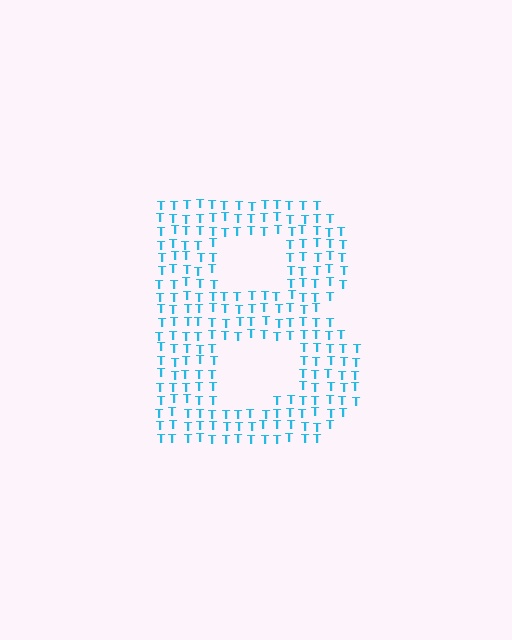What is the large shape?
The large shape is the letter B.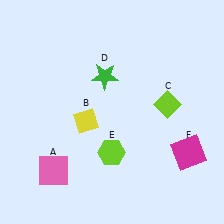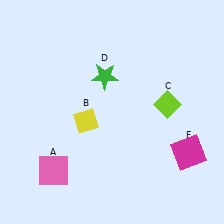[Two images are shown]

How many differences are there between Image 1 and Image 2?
There is 1 difference between the two images.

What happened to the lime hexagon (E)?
The lime hexagon (E) was removed in Image 2. It was in the bottom-left area of Image 1.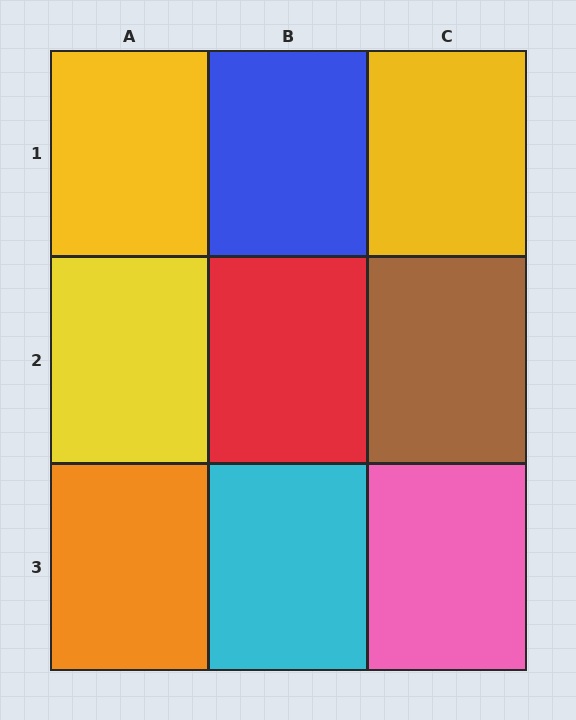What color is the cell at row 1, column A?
Yellow.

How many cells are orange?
1 cell is orange.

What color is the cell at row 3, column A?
Orange.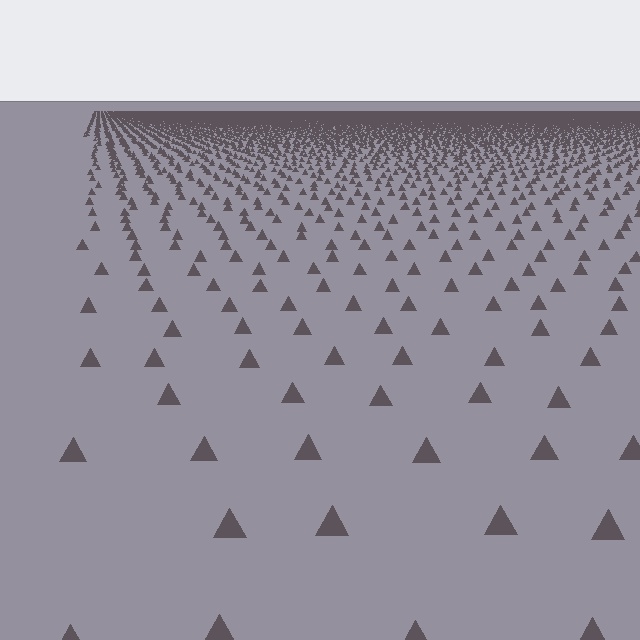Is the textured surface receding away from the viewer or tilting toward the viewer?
The surface is receding away from the viewer. Texture elements get smaller and denser toward the top.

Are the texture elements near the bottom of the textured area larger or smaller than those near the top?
Larger. Near the bottom, elements are closer to the viewer and appear at a bigger on-screen size.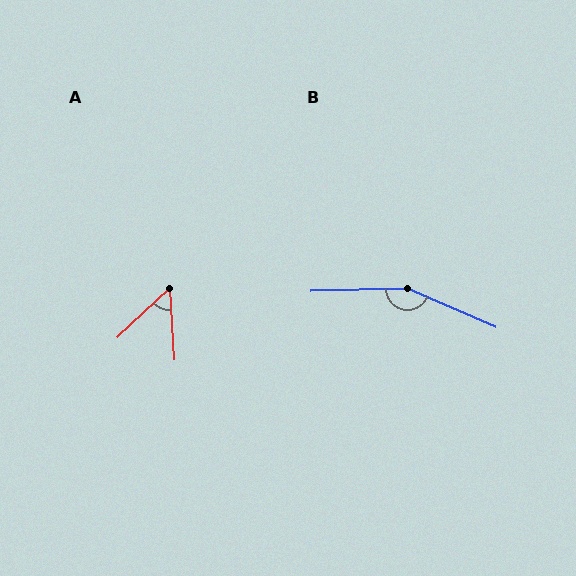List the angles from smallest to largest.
A (51°), B (155°).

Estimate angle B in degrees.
Approximately 155 degrees.